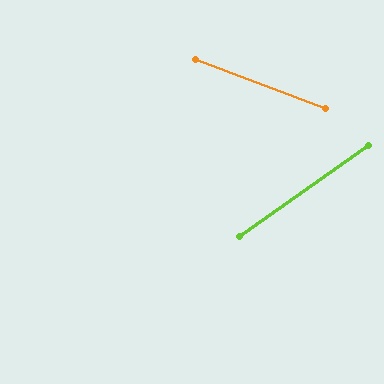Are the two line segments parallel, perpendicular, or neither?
Neither parallel nor perpendicular — they differ by about 56°.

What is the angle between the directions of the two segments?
Approximately 56 degrees.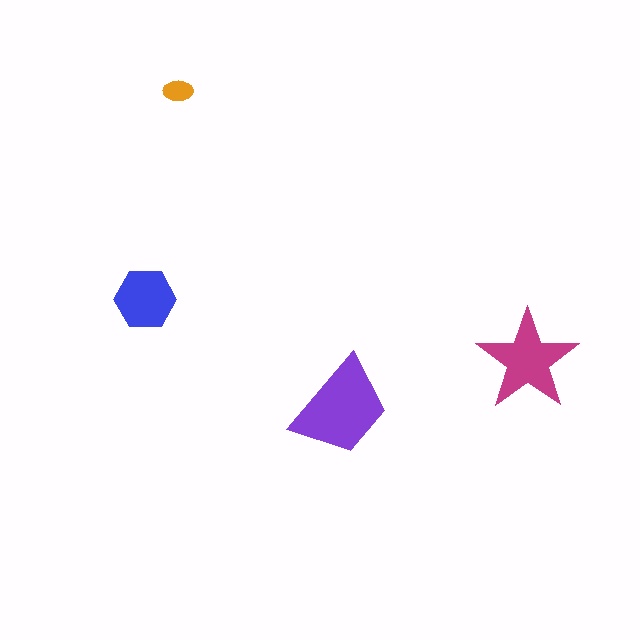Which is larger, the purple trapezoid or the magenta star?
The purple trapezoid.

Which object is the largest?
The purple trapezoid.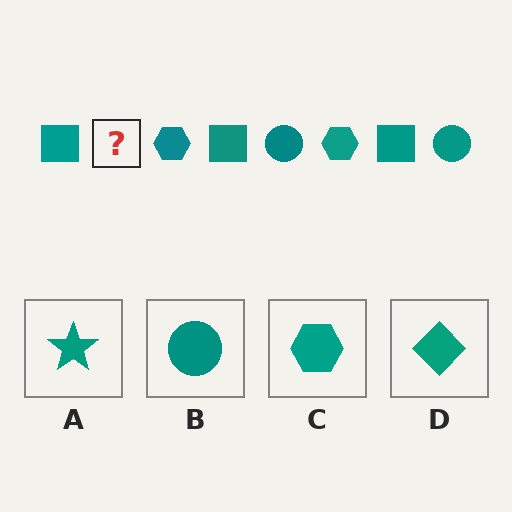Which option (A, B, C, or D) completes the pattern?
B.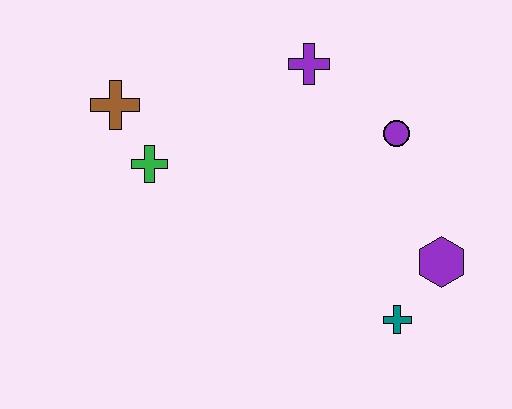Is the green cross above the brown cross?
No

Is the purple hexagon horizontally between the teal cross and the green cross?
No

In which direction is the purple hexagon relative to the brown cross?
The purple hexagon is to the right of the brown cross.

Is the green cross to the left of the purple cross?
Yes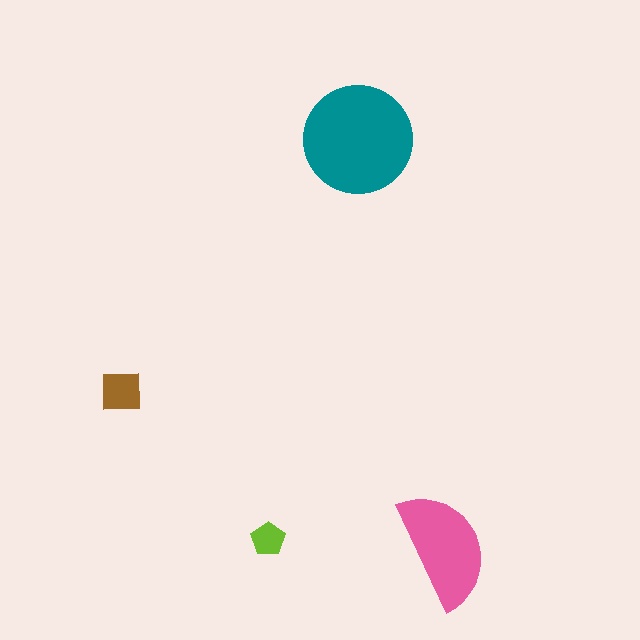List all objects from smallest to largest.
The lime pentagon, the brown square, the pink semicircle, the teal circle.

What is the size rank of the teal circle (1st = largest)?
1st.